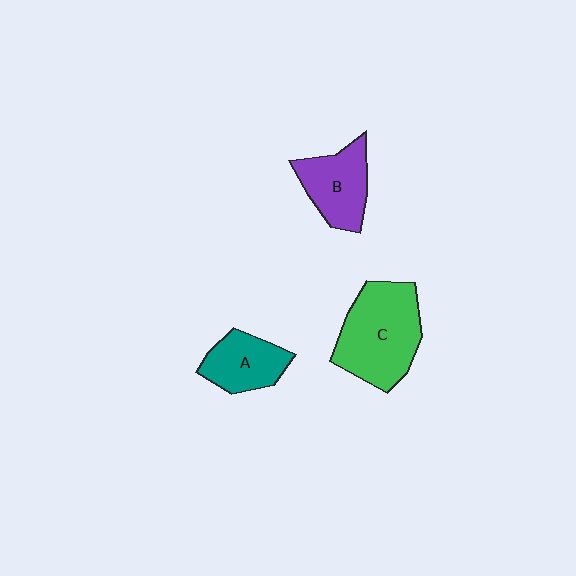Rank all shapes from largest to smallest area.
From largest to smallest: C (green), B (purple), A (teal).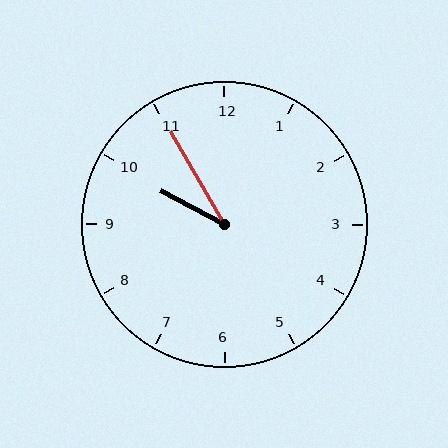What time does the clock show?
9:55.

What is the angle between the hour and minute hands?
Approximately 32 degrees.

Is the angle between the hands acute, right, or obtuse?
It is acute.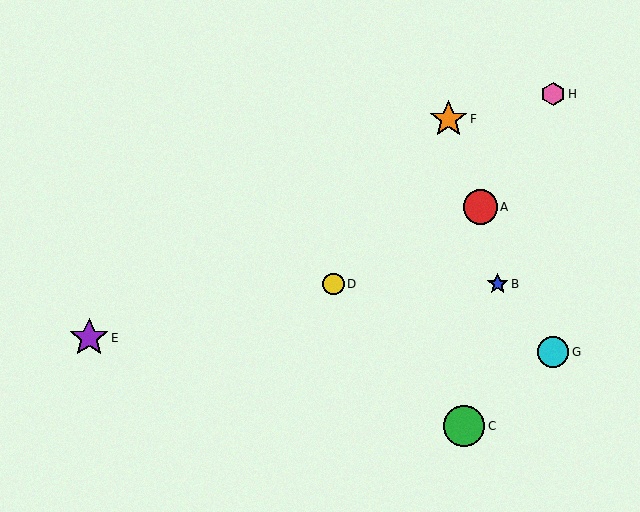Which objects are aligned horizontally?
Objects B, D are aligned horizontally.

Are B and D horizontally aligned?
Yes, both are at y≈284.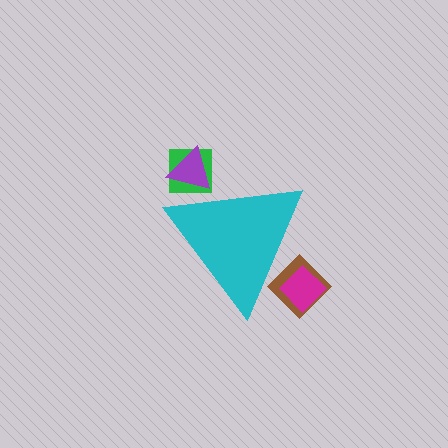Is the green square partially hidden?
Yes, the green square is partially hidden behind the cyan triangle.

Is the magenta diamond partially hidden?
Yes, the magenta diamond is partially hidden behind the cyan triangle.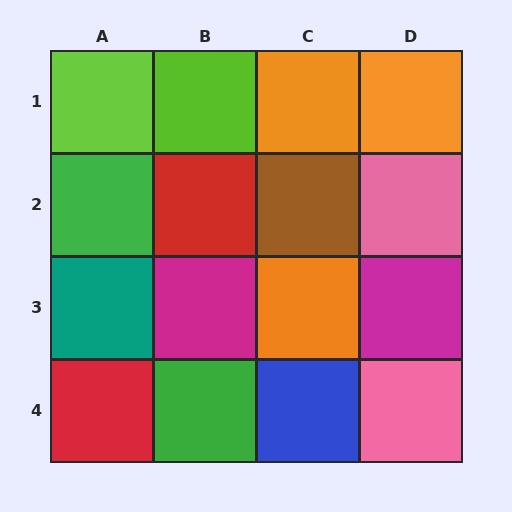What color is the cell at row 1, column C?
Orange.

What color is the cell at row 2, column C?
Brown.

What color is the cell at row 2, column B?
Red.